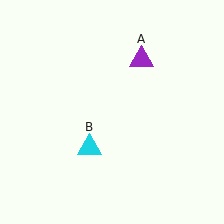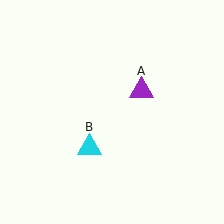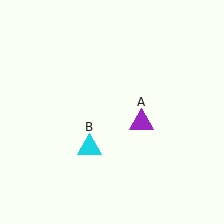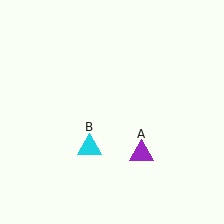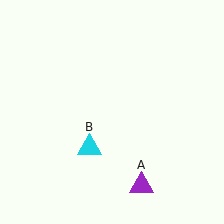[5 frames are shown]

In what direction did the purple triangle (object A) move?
The purple triangle (object A) moved down.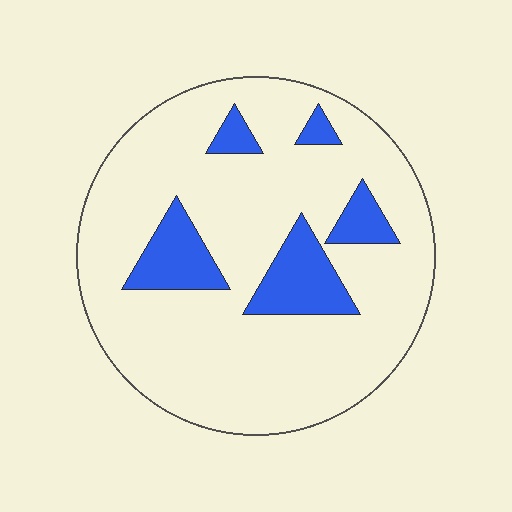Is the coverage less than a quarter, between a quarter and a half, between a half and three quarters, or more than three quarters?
Less than a quarter.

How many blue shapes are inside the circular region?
5.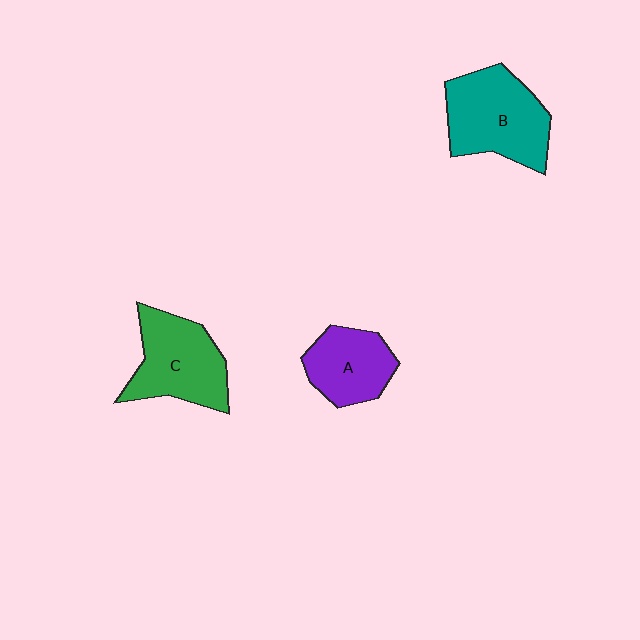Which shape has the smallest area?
Shape A (purple).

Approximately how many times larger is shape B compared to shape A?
Approximately 1.4 times.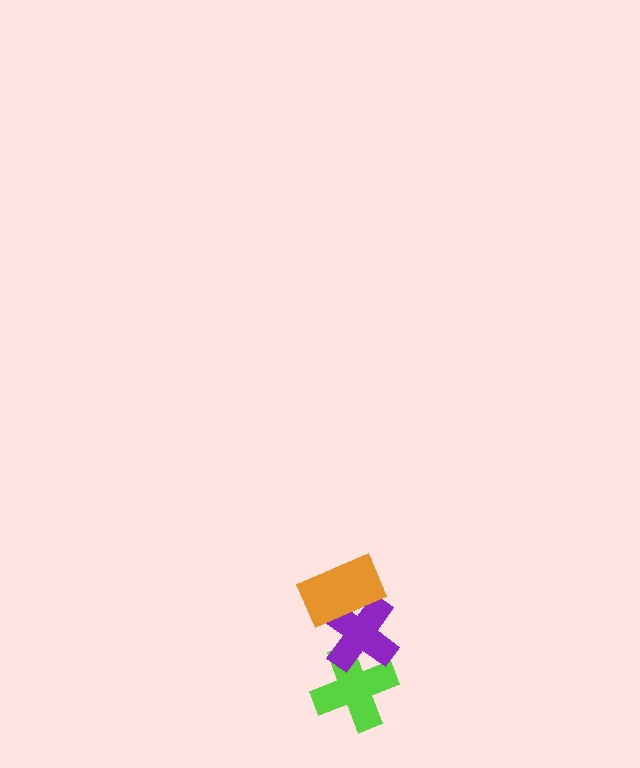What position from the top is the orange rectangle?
The orange rectangle is 1st from the top.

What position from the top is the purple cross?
The purple cross is 2nd from the top.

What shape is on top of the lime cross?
The purple cross is on top of the lime cross.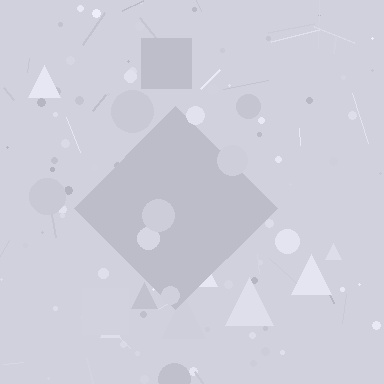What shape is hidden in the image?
A diamond is hidden in the image.